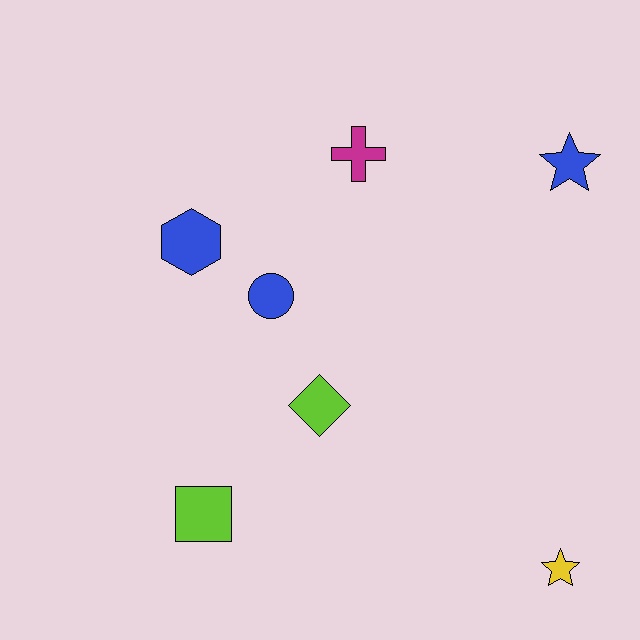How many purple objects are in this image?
There are no purple objects.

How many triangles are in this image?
There are no triangles.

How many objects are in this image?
There are 7 objects.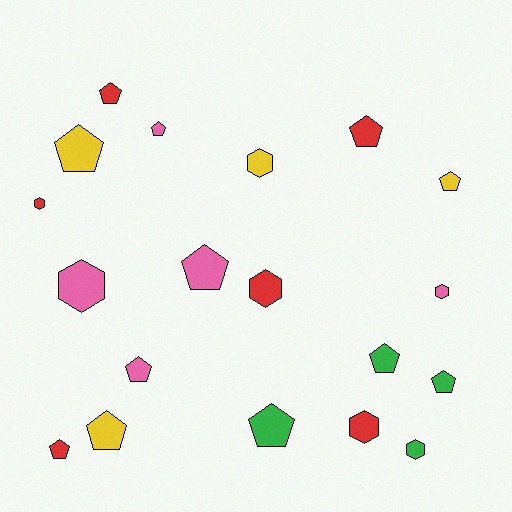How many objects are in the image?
There are 19 objects.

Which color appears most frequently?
Red, with 6 objects.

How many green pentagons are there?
There are 3 green pentagons.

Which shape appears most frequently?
Pentagon, with 12 objects.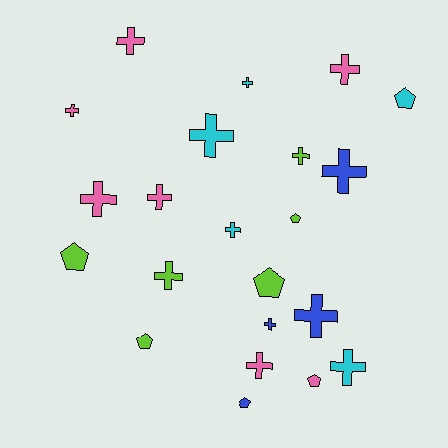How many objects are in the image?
There are 22 objects.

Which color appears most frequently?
Pink, with 7 objects.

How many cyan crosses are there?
There are 4 cyan crosses.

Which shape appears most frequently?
Cross, with 15 objects.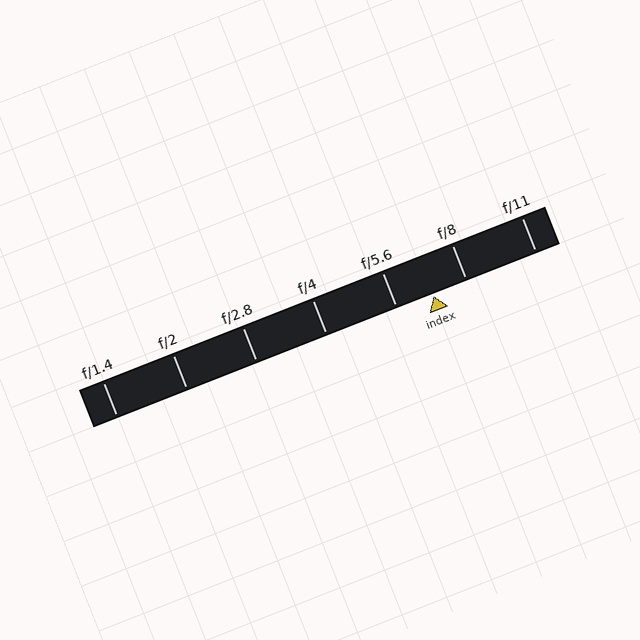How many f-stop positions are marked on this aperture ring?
There are 7 f-stop positions marked.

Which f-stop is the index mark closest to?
The index mark is closest to f/8.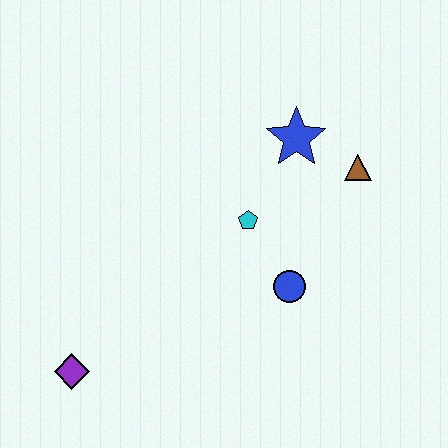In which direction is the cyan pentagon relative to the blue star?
The cyan pentagon is below the blue star.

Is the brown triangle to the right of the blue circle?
Yes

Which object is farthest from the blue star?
The purple diamond is farthest from the blue star.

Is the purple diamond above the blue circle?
No